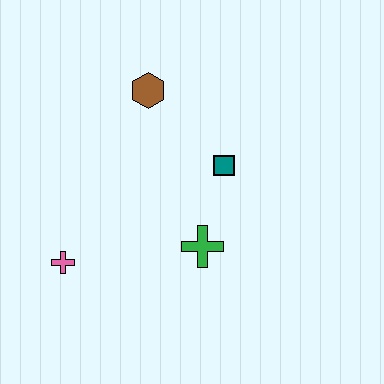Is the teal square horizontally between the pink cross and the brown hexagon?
No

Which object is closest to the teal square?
The green cross is closest to the teal square.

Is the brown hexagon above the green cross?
Yes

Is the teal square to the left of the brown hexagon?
No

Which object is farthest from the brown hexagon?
The pink cross is farthest from the brown hexagon.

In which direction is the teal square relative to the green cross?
The teal square is above the green cross.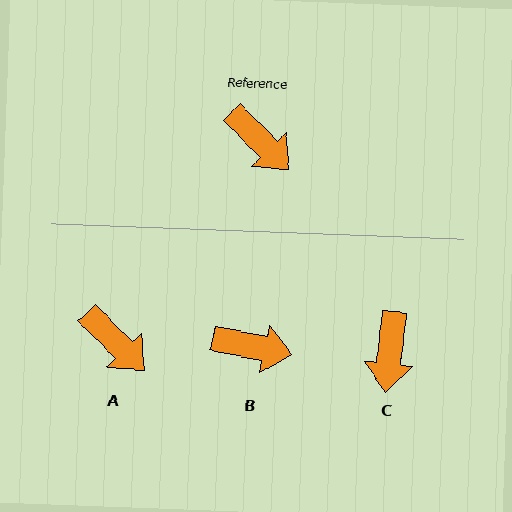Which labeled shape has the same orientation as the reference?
A.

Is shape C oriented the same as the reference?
No, it is off by about 51 degrees.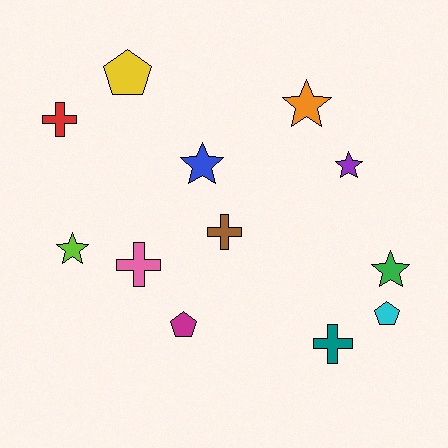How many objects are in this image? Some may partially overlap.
There are 12 objects.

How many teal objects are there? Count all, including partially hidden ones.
There is 1 teal object.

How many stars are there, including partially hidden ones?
There are 5 stars.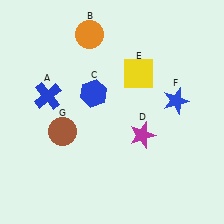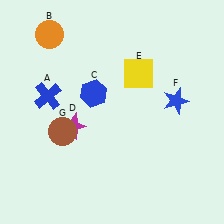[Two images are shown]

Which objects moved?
The objects that moved are: the orange circle (B), the magenta star (D).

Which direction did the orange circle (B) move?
The orange circle (B) moved left.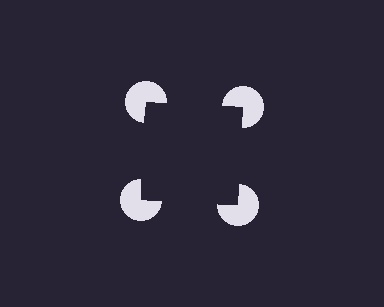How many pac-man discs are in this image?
There are 4 — one at each vertex of the illusory square.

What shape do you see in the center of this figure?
An illusory square — its edges are inferred from the aligned wedge cuts in the pac-man discs, not physically drawn.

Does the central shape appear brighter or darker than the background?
It typically appears slightly darker than the background, even though no actual brightness change is drawn.